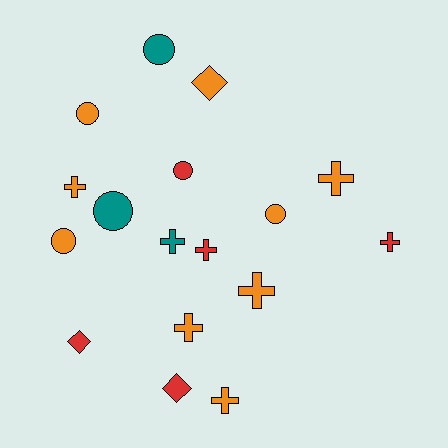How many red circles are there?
There is 1 red circle.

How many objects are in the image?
There are 17 objects.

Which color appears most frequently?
Orange, with 9 objects.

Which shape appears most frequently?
Cross, with 8 objects.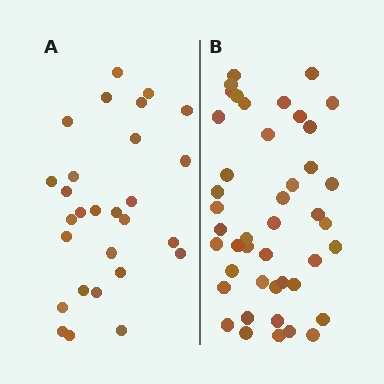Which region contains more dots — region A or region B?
Region B (the right region) has more dots.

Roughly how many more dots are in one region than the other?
Region B has approximately 15 more dots than region A.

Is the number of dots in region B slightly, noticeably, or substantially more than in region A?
Region B has substantially more. The ratio is roughly 1.6 to 1.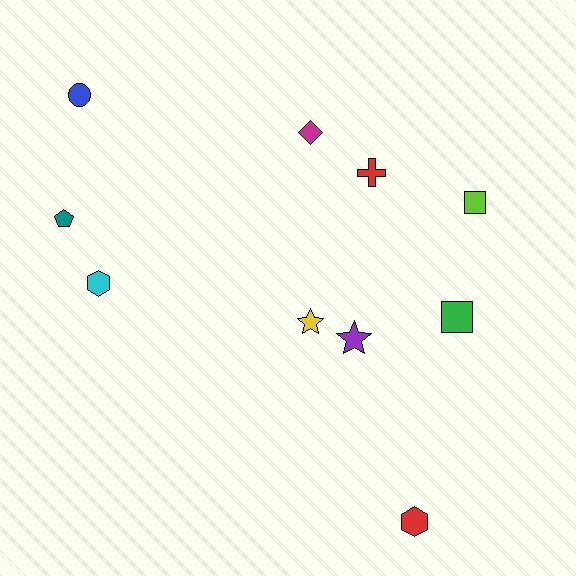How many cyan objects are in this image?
There is 1 cyan object.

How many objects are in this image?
There are 10 objects.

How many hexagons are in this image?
There are 2 hexagons.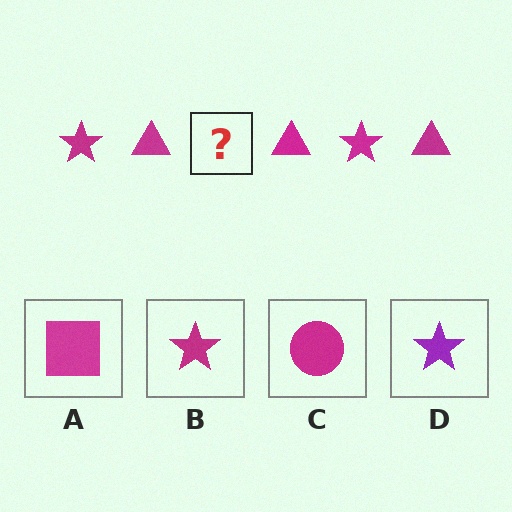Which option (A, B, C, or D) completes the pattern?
B.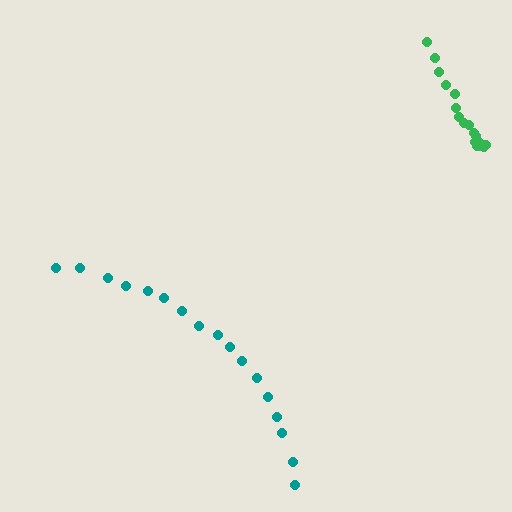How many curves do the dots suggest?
There are 2 distinct paths.